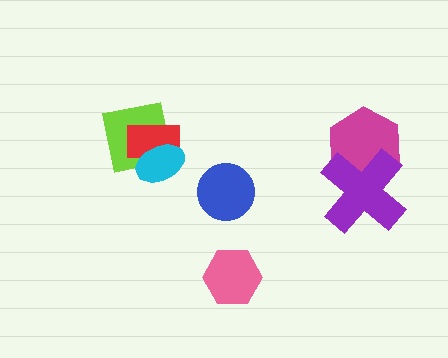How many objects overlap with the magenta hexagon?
1 object overlaps with the magenta hexagon.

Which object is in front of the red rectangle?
The cyan ellipse is in front of the red rectangle.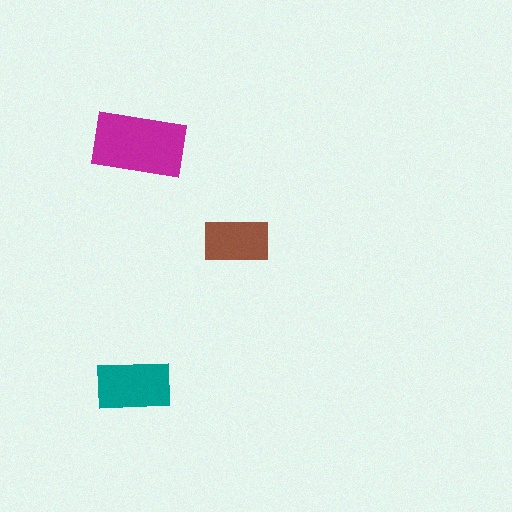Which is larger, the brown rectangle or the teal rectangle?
The teal one.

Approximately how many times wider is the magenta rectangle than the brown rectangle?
About 1.5 times wider.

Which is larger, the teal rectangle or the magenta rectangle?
The magenta one.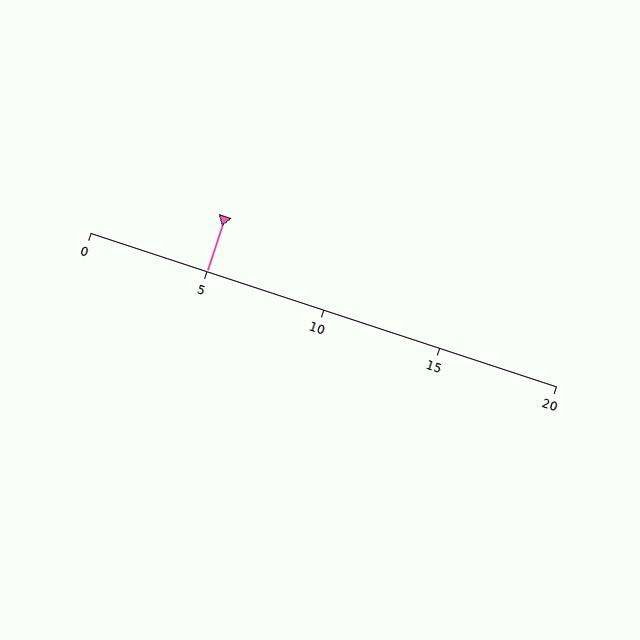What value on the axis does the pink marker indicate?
The marker indicates approximately 5.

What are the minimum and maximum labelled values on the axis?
The axis runs from 0 to 20.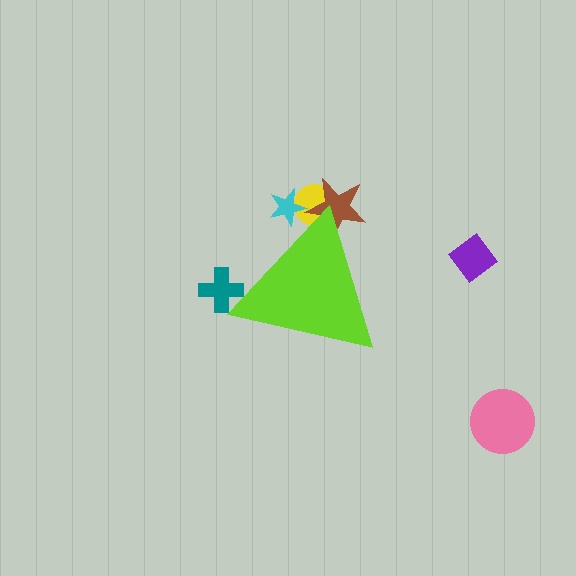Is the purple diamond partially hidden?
No, the purple diamond is fully visible.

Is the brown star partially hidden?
Yes, the brown star is partially hidden behind the lime triangle.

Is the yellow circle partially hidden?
Yes, the yellow circle is partially hidden behind the lime triangle.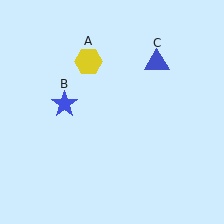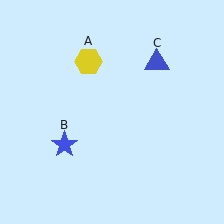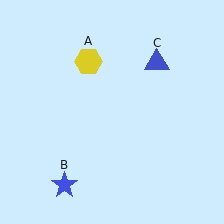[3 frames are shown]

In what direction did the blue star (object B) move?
The blue star (object B) moved down.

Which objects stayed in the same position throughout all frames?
Yellow hexagon (object A) and blue triangle (object C) remained stationary.